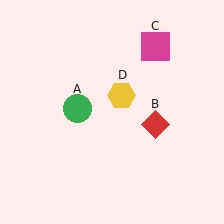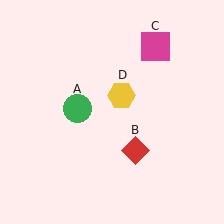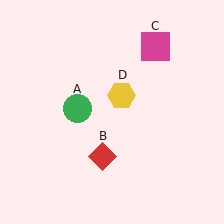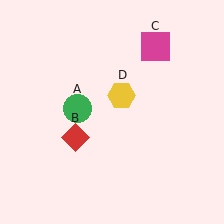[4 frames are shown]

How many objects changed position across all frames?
1 object changed position: red diamond (object B).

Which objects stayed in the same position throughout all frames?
Green circle (object A) and magenta square (object C) and yellow hexagon (object D) remained stationary.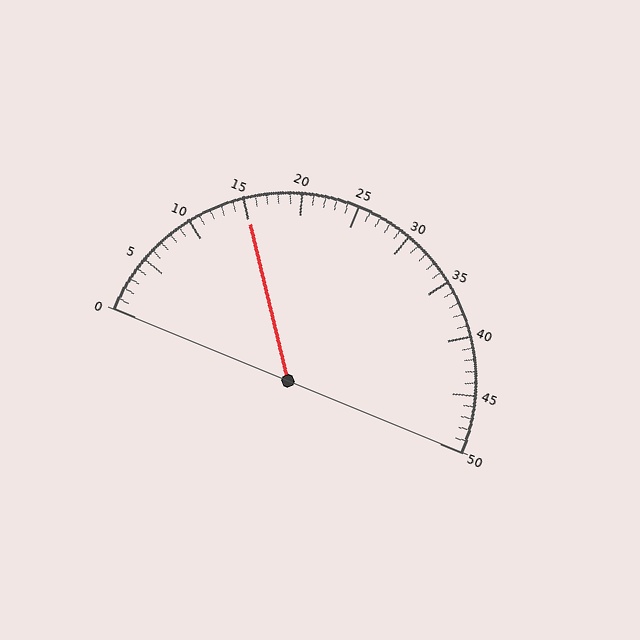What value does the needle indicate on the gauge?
The needle indicates approximately 15.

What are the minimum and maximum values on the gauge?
The gauge ranges from 0 to 50.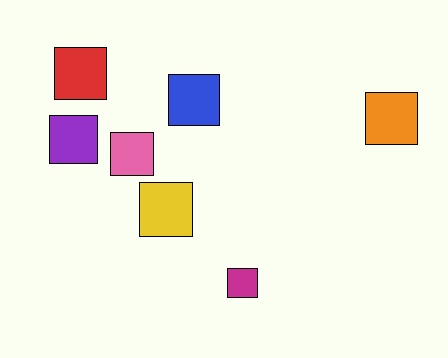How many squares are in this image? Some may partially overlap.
There are 7 squares.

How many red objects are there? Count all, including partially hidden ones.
There is 1 red object.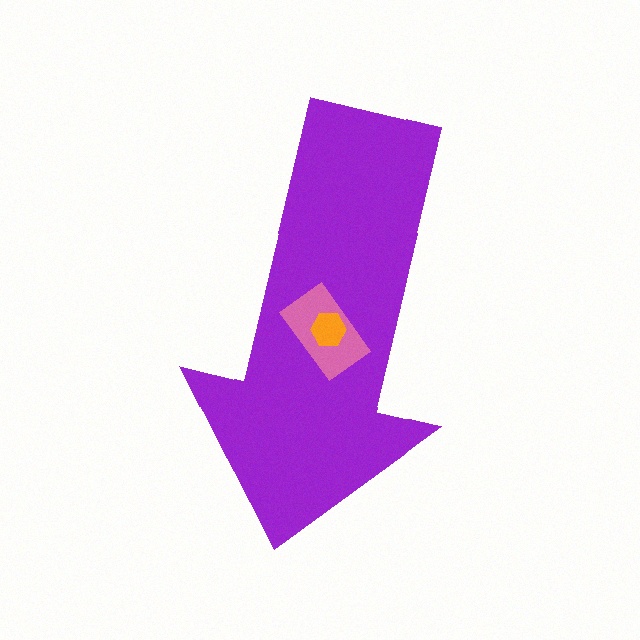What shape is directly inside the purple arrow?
The pink rectangle.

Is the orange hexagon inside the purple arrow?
Yes.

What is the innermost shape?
The orange hexagon.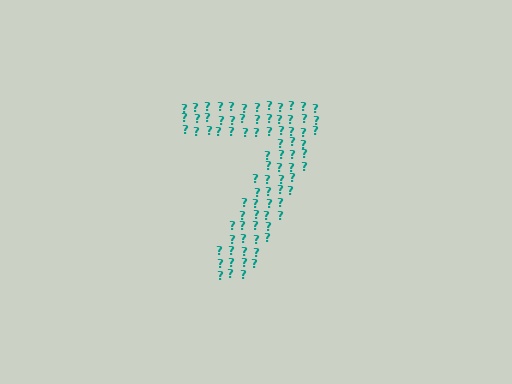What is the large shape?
The large shape is the digit 7.